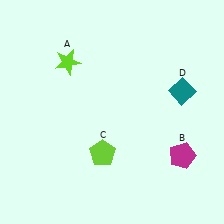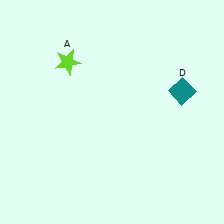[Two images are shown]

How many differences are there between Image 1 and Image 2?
There are 2 differences between the two images.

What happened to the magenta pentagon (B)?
The magenta pentagon (B) was removed in Image 2. It was in the bottom-right area of Image 1.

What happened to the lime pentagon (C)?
The lime pentagon (C) was removed in Image 2. It was in the bottom-left area of Image 1.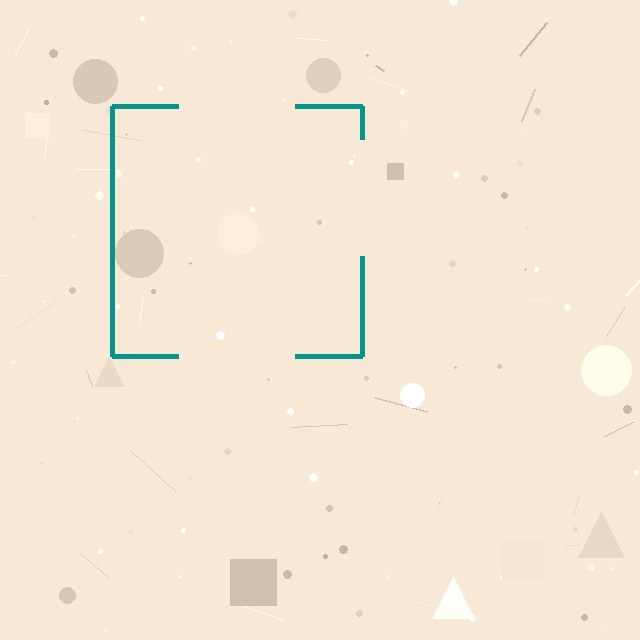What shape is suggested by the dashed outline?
The dashed outline suggests a square.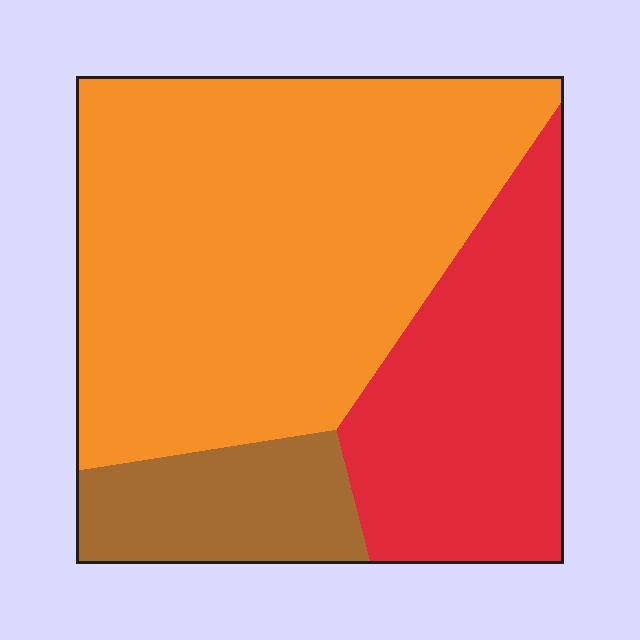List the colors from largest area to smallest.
From largest to smallest: orange, red, brown.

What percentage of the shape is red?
Red takes up about one quarter (1/4) of the shape.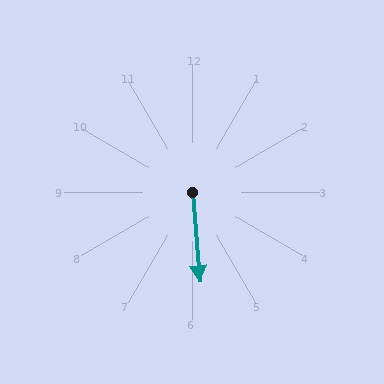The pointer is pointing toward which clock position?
Roughly 6 o'clock.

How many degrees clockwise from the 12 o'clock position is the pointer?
Approximately 175 degrees.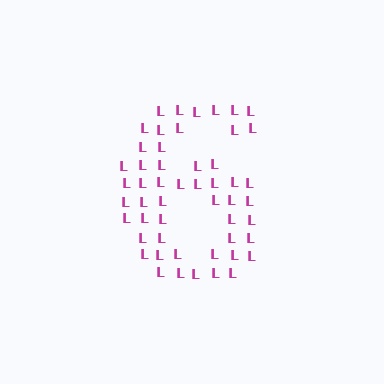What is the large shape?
The large shape is the digit 6.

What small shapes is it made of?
It is made of small letter L's.